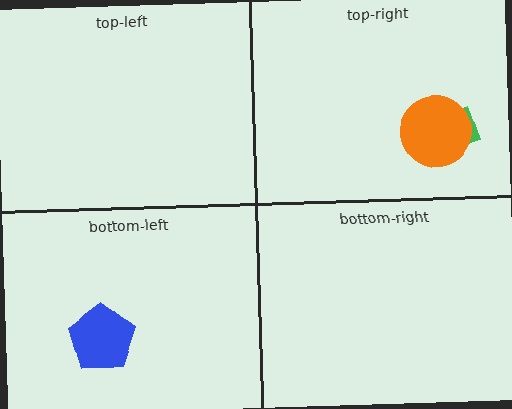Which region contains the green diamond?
The top-right region.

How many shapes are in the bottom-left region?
1.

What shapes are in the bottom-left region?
The blue pentagon.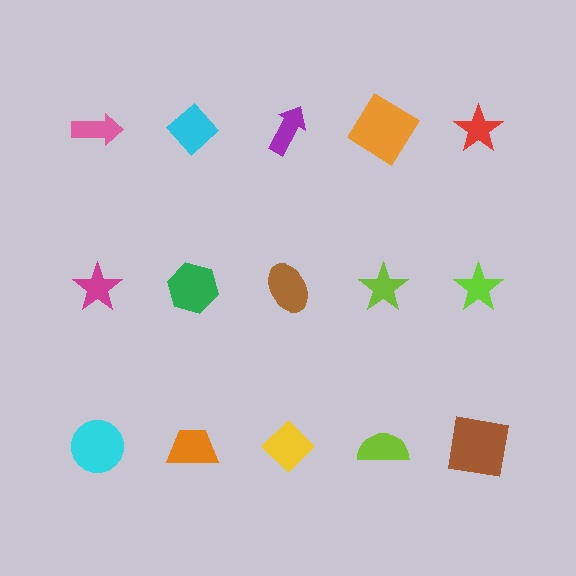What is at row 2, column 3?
A brown ellipse.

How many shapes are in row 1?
5 shapes.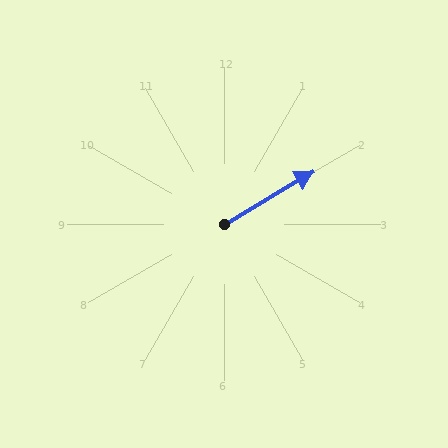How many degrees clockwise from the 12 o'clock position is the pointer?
Approximately 59 degrees.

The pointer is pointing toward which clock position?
Roughly 2 o'clock.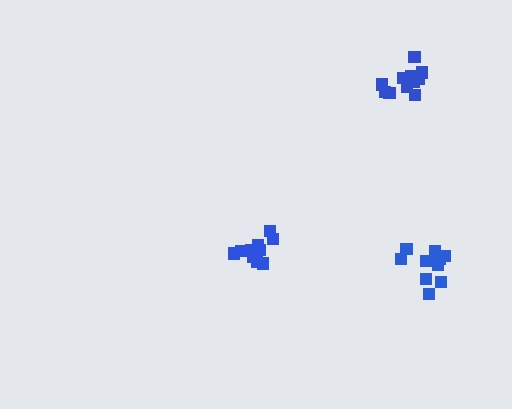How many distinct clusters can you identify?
There are 3 distinct clusters.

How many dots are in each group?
Group 1: 13 dots, Group 2: 11 dots, Group 3: 11 dots (35 total).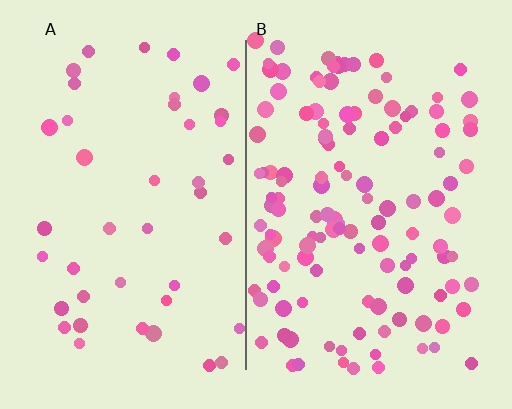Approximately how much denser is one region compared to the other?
Approximately 3.0× — region B over region A.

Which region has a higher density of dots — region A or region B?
B (the right).